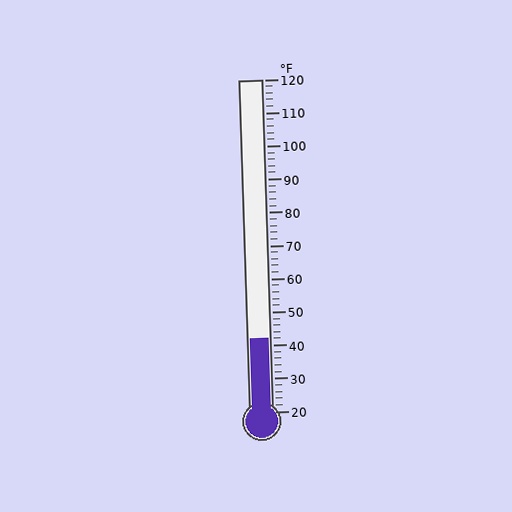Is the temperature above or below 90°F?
The temperature is below 90°F.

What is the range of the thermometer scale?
The thermometer scale ranges from 20°F to 120°F.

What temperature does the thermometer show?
The thermometer shows approximately 42°F.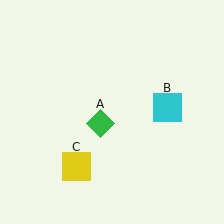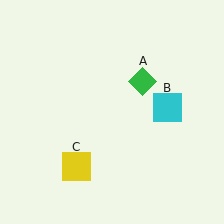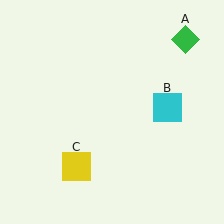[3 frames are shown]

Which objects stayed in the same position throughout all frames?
Cyan square (object B) and yellow square (object C) remained stationary.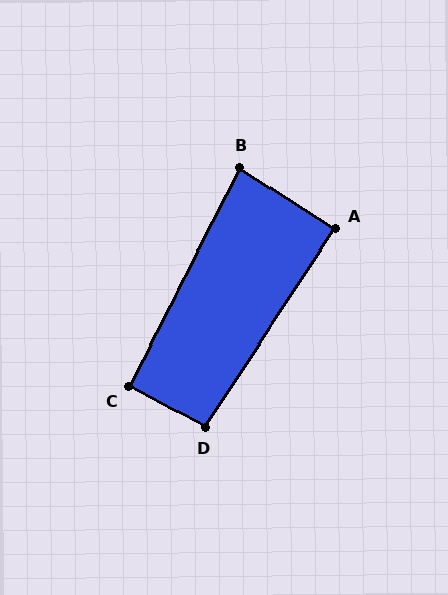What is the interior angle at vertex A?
Approximately 89 degrees (approximately right).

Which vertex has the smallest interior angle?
B, at approximately 84 degrees.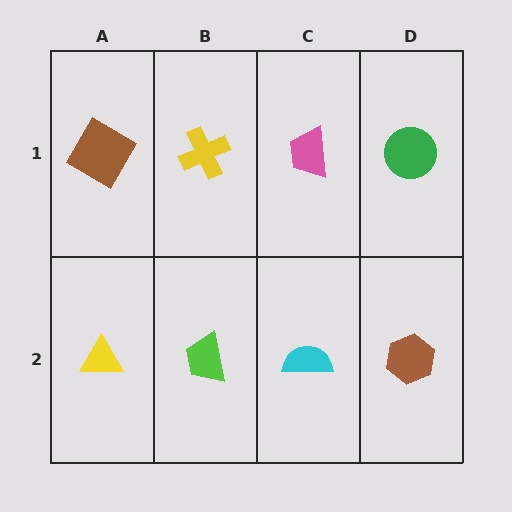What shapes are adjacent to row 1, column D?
A brown hexagon (row 2, column D), a pink trapezoid (row 1, column C).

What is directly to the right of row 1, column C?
A green circle.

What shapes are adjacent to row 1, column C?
A cyan semicircle (row 2, column C), a yellow cross (row 1, column B), a green circle (row 1, column D).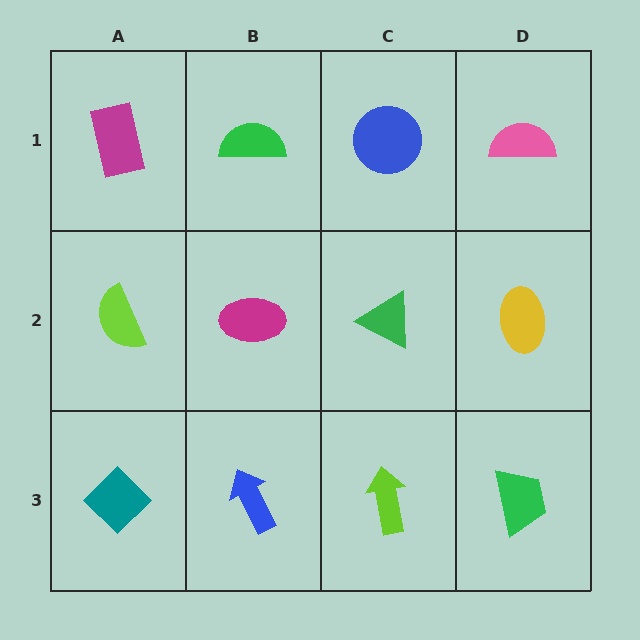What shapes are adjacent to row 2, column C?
A blue circle (row 1, column C), a lime arrow (row 3, column C), a magenta ellipse (row 2, column B), a yellow ellipse (row 2, column D).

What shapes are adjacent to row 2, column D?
A pink semicircle (row 1, column D), a green trapezoid (row 3, column D), a green triangle (row 2, column C).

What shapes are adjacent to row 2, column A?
A magenta rectangle (row 1, column A), a teal diamond (row 3, column A), a magenta ellipse (row 2, column B).